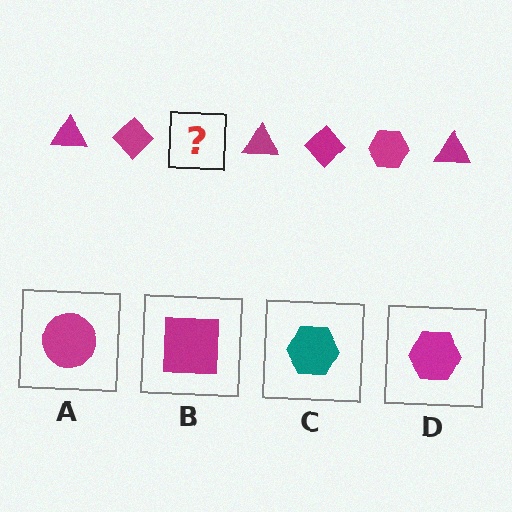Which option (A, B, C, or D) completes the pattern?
D.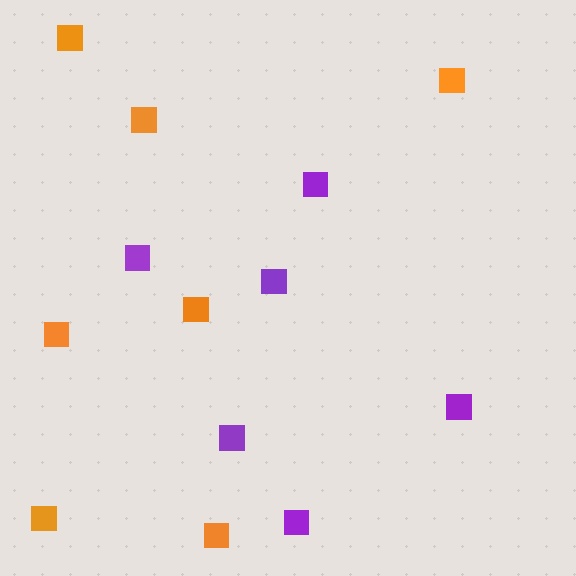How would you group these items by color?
There are 2 groups: one group of orange squares (7) and one group of purple squares (6).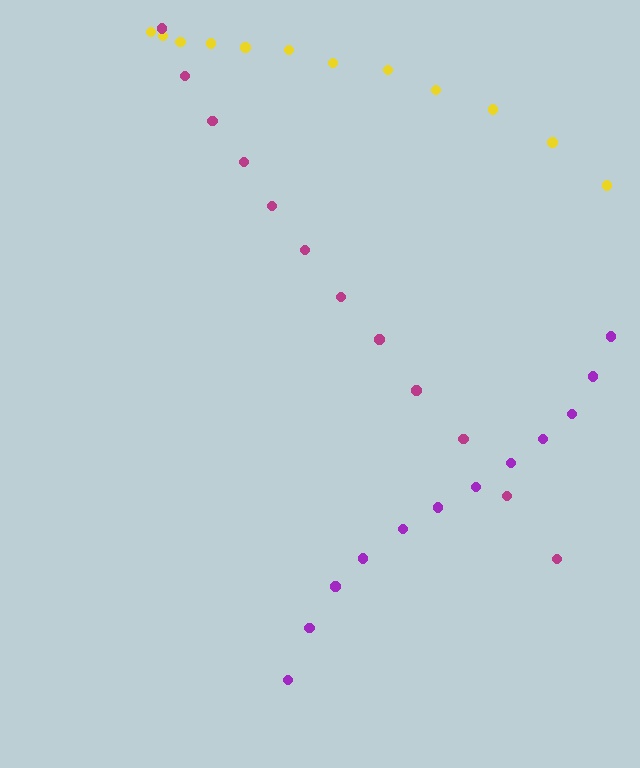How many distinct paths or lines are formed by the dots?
There are 3 distinct paths.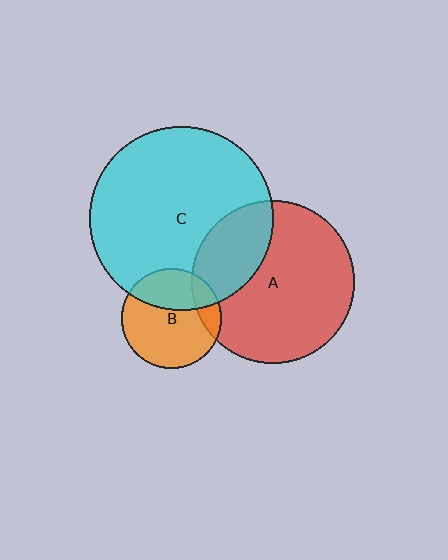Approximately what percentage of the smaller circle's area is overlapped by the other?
Approximately 25%.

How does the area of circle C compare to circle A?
Approximately 1.3 times.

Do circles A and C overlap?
Yes.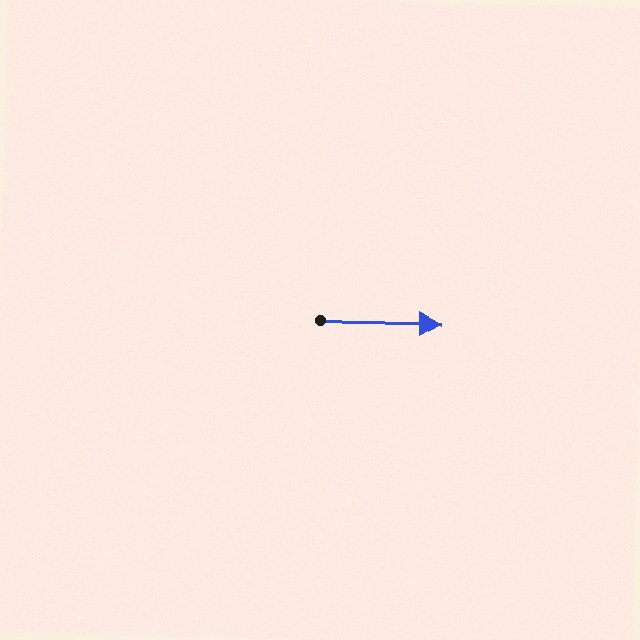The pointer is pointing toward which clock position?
Roughly 3 o'clock.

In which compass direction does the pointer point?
East.